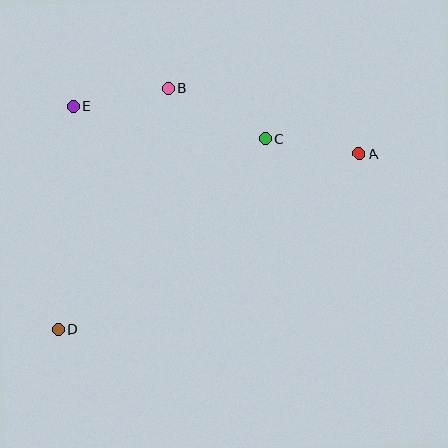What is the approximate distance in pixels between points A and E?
The distance between A and E is approximately 289 pixels.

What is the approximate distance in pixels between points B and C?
The distance between B and C is approximately 110 pixels.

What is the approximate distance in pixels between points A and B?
The distance between A and B is approximately 202 pixels.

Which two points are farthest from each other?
Points A and D are farthest from each other.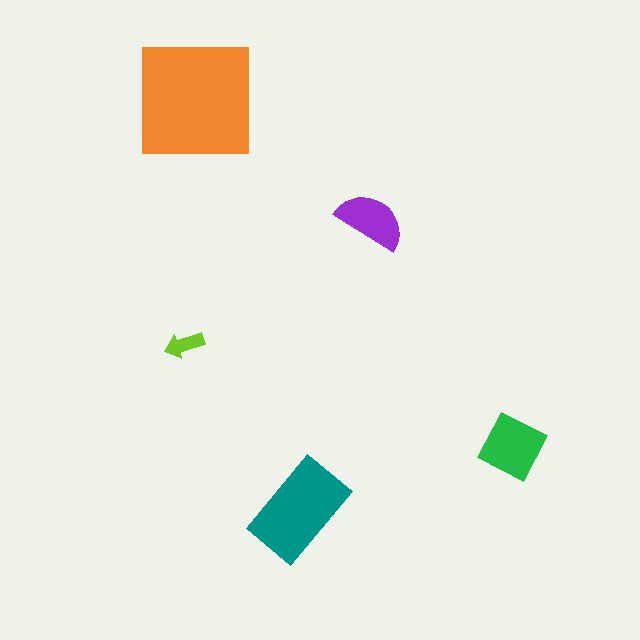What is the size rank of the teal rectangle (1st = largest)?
2nd.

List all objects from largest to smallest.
The orange square, the teal rectangle, the green diamond, the purple semicircle, the lime arrow.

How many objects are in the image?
There are 5 objects in the image.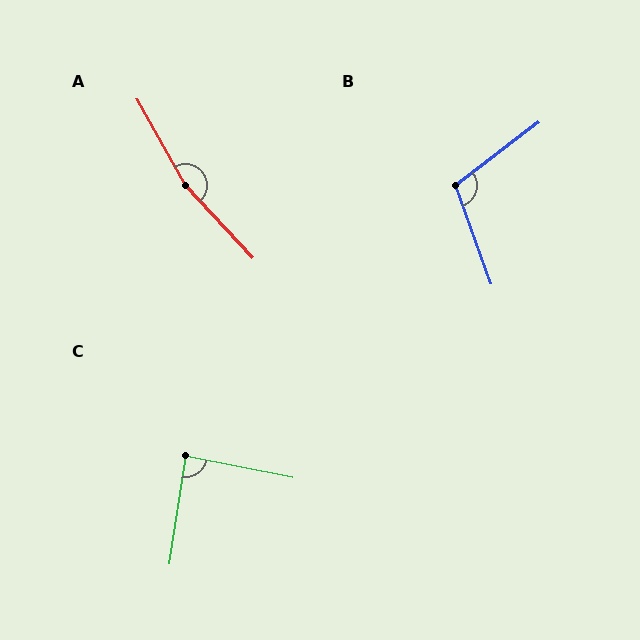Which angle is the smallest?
C, at approximately 87 degrees.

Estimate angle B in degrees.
Approximately 107 degrees.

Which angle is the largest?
A, at approximately 166 degrees.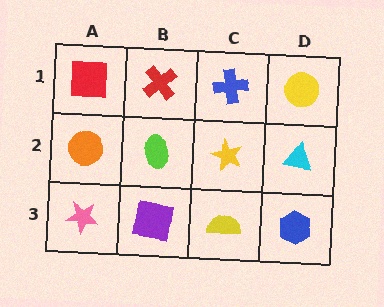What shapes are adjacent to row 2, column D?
A yellow circle (row 1, column D), a blue hexagon (row 3, column D), a yellow star (row 2, column C).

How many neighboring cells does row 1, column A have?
2.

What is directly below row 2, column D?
A blue hexagon.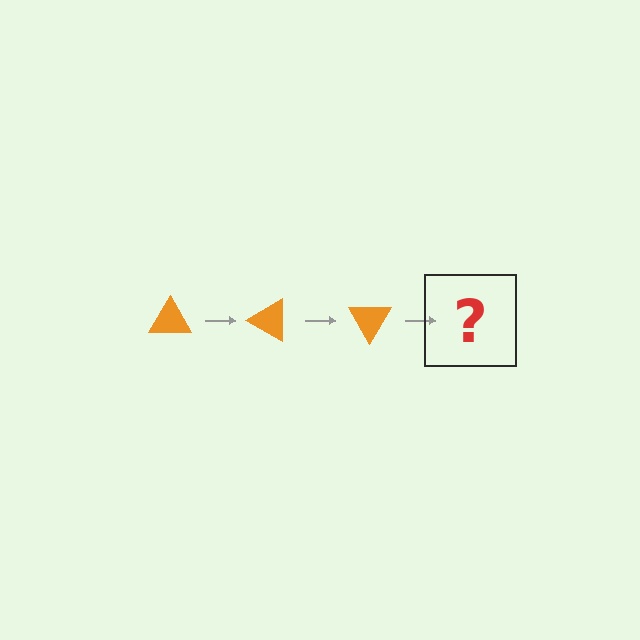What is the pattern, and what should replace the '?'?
The pattern is that the triangle rotates 30 degrees each step. The '?' should be an orange triangle rotated 90 degrees.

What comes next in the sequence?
The next element should be an orange triangle rotated 90 degrees.